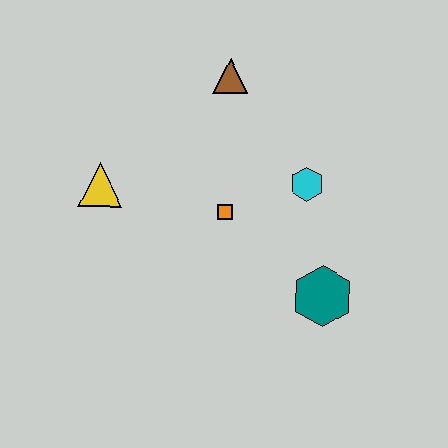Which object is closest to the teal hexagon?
The cyan hexagon is closest to the teal hexagon.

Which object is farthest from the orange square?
The brown triangle is farthest from the orange square.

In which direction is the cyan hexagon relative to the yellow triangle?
The cyan hexagon is to the right of the yellow triangle.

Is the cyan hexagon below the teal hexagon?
No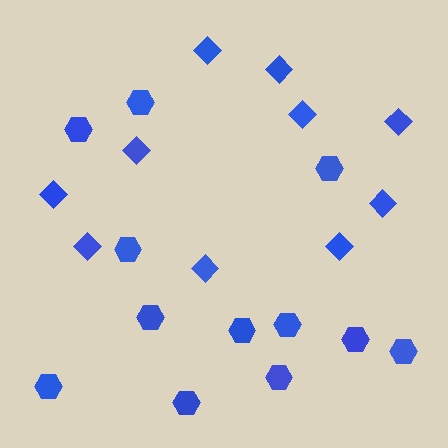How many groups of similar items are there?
There are 2 groups: one group of hexagons (12) and one group of diamonds (10).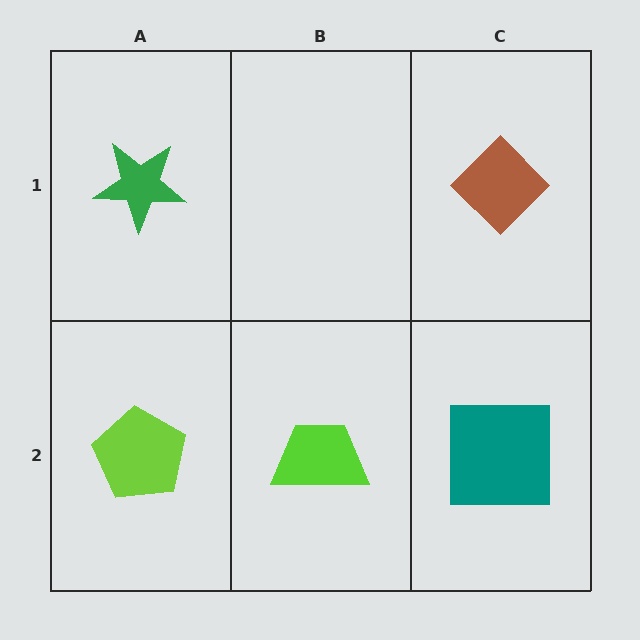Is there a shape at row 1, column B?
No, that cell is empty.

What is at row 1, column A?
A green star.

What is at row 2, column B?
A lime trapezoid.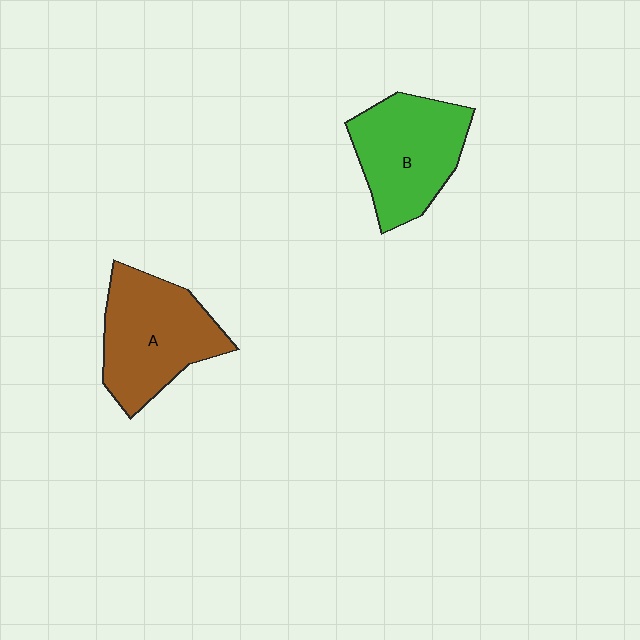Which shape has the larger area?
Shape A (brown).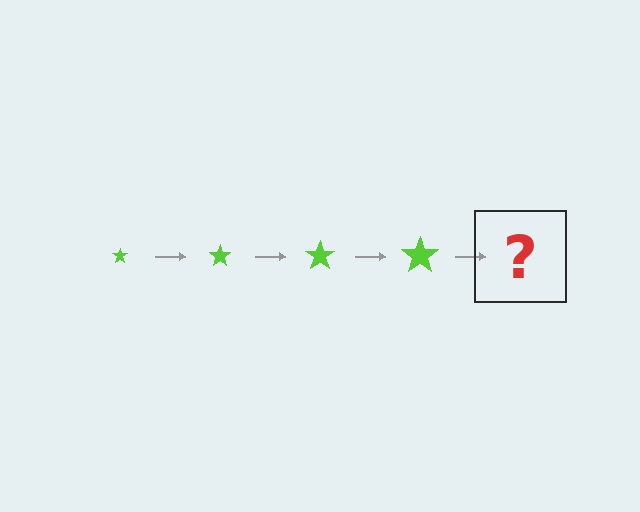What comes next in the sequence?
The next element should be a lime star, larger than the previous one.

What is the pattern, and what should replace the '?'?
The pattern is that the star gets progressively larger each step. The '?' should be a lime star, larger than the previous one.